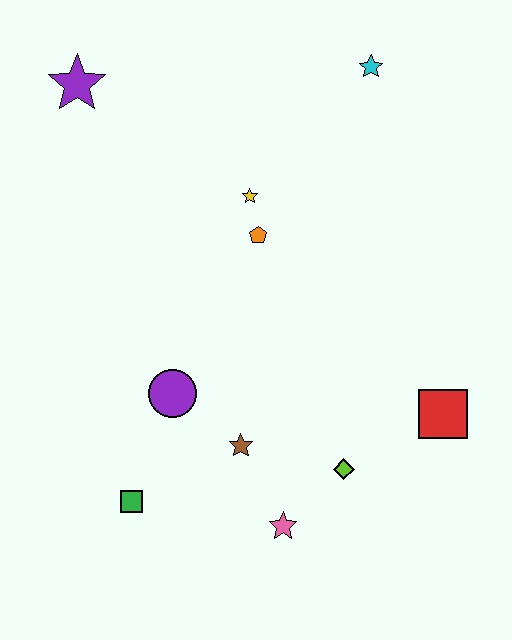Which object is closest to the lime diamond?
The pink star is closest to the lime diamond.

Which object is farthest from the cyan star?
The green square is farthest from the cyan star.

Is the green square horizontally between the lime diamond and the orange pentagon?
No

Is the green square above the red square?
No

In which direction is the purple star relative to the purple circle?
The purple star is above the purple circle.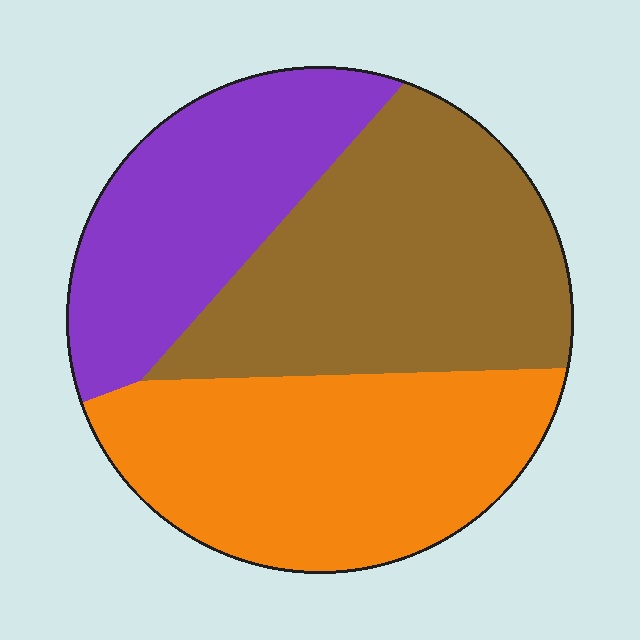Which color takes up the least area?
Purple, at roughly 25%.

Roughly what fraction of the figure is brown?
Brown takes up between a quarter and a half of the figure.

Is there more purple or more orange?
Orange.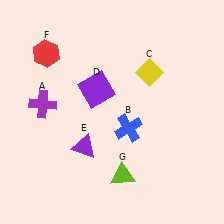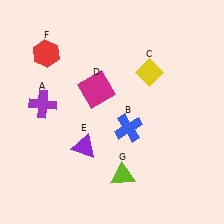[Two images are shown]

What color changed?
The square (D) changed from purple in Image 1 to magenta in Image 2.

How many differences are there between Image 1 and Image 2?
There is 1 difference between the two images.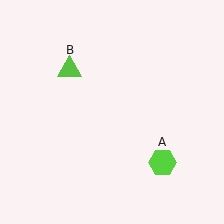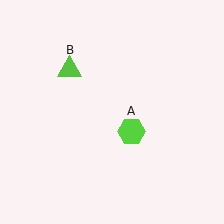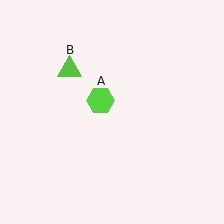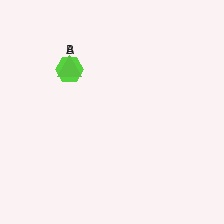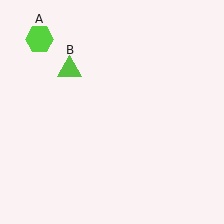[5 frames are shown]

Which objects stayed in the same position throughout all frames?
Lime triangle (object B) remained stationary.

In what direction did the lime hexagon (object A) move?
The lime hexagon (object A) moved up and to the left.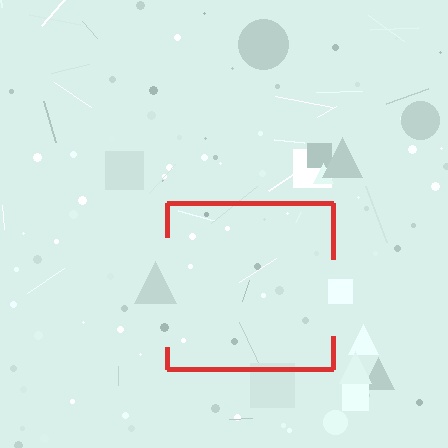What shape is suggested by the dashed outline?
The dashed outline suggests a square.